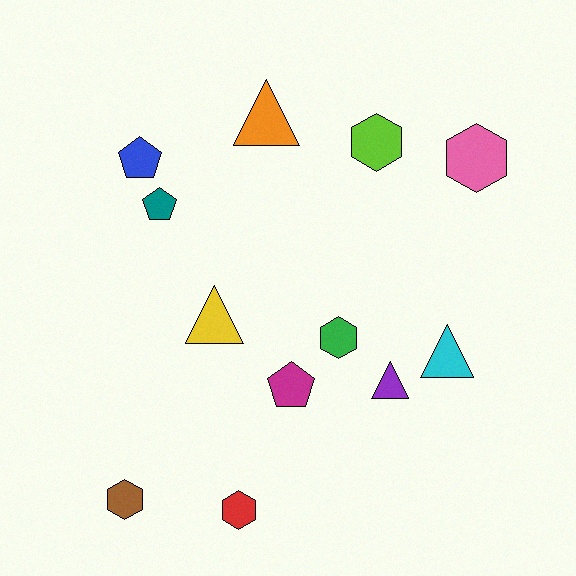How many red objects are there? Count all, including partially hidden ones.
There is 1 red object.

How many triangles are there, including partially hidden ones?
There are 4 triangles.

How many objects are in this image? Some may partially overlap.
There are 12 objects.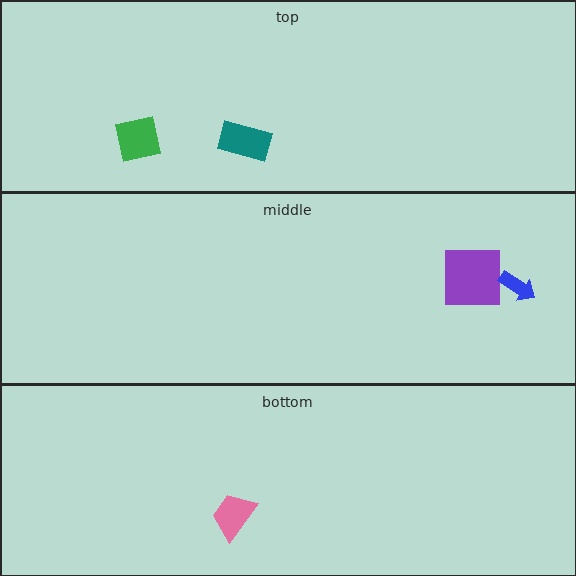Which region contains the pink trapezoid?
The bottom region.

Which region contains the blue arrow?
The middle region.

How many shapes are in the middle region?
2.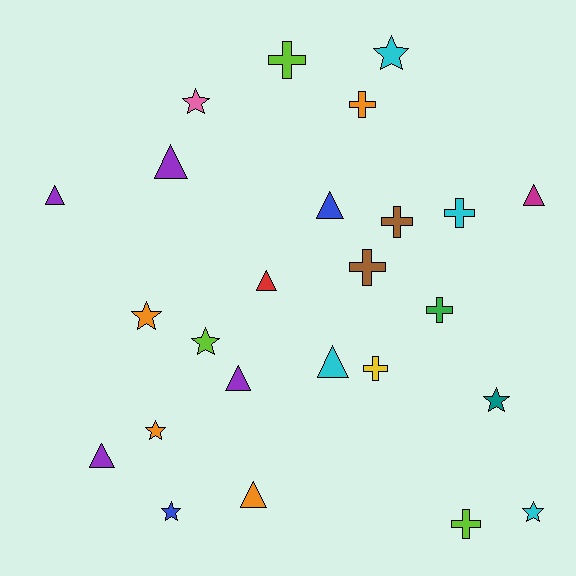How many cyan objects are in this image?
There are 4 cyan objects.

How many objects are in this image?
There are 25 objects.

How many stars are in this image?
There are 8 stars.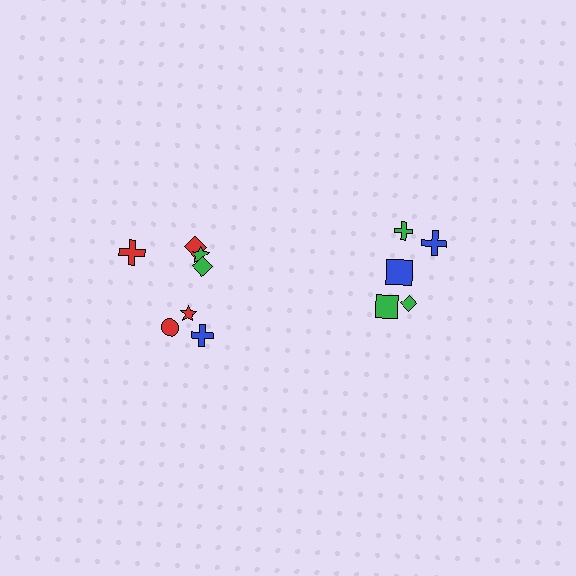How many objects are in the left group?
There are 7 objects.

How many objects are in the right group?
There are 5 objects.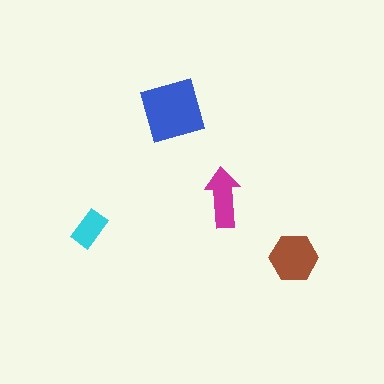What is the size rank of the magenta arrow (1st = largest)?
3rd.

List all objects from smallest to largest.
The cyan rectangle, the magenta arrow, the brown hexagon, the blue square.